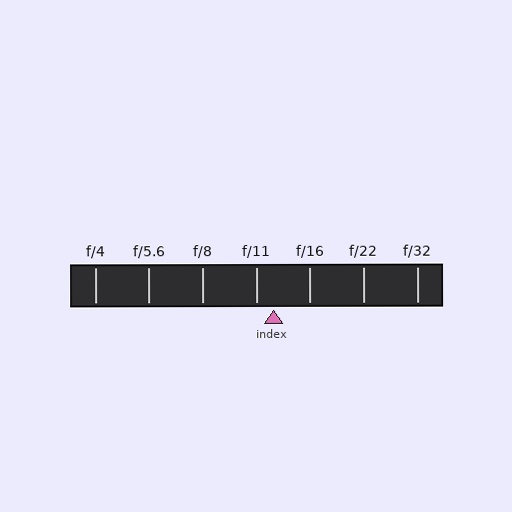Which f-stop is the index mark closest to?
The index mark is closest to f/11.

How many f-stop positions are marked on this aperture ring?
There are 7 f-stop positions marked.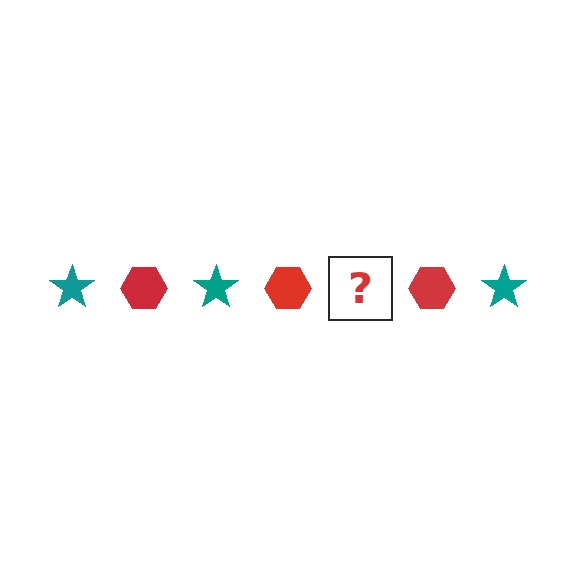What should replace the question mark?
The question mark should be replaced with a teal star.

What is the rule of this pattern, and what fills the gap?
The rule is that the pattern alternates between teal star and red hexagon. The gap should be filled with a teal star.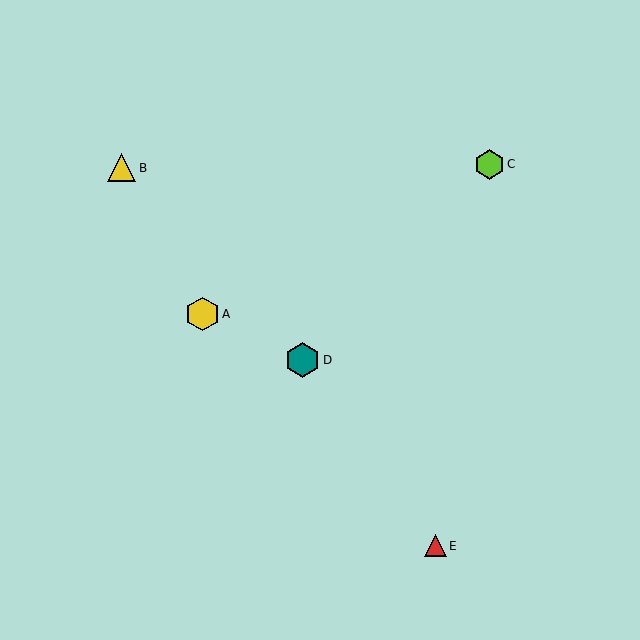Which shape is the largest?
The teal hexagon (labeled D) is the largest.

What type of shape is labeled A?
Shape A is a yellow hexagon.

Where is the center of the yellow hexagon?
The center of the yellow hexagon is at (203, 314).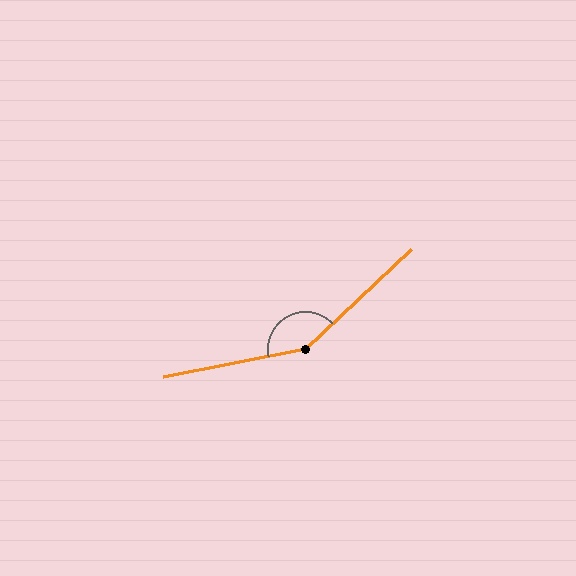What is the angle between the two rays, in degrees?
Approximately 148 degrees.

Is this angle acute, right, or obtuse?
It is obtuse.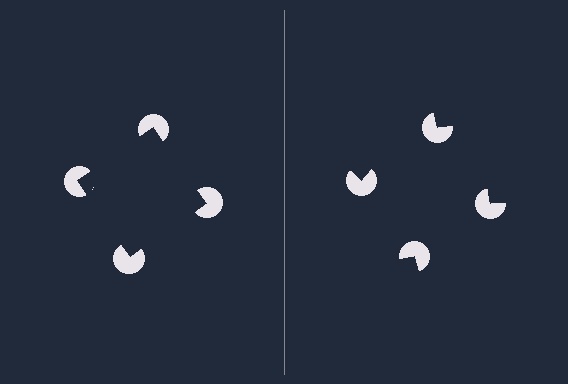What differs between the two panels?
The pac-man discs are positioned identically on both sides; only the wedge orientations differ. On the left they align to a square; on the right they are misaligned.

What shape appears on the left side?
An illusory square.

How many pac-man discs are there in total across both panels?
8 — 4 on each side.